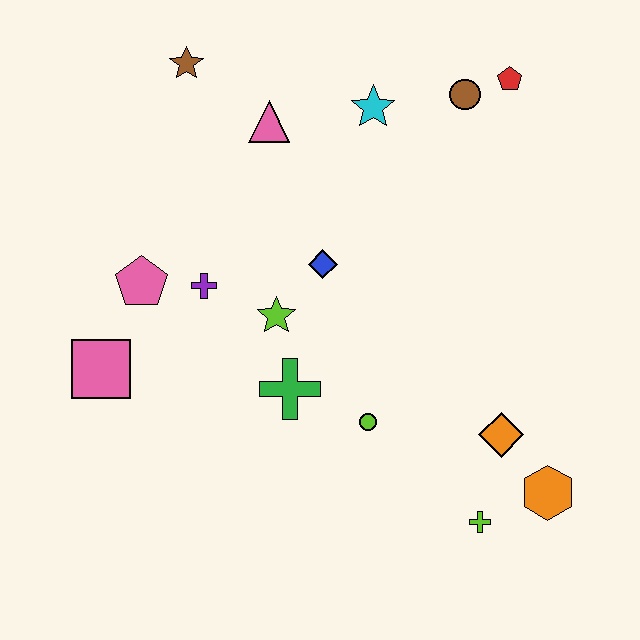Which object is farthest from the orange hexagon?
The brown star is farthest from the orange hexagon.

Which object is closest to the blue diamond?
The lime star is closest to the blue diamond.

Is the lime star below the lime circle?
No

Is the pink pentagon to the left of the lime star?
Yes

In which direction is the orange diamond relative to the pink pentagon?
The orange diamond is to the right of the pink pentagon.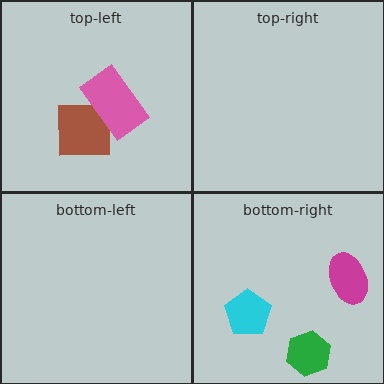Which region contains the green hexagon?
The bottom-right region.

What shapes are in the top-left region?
The brown square, the yellow star, the pink rectangle.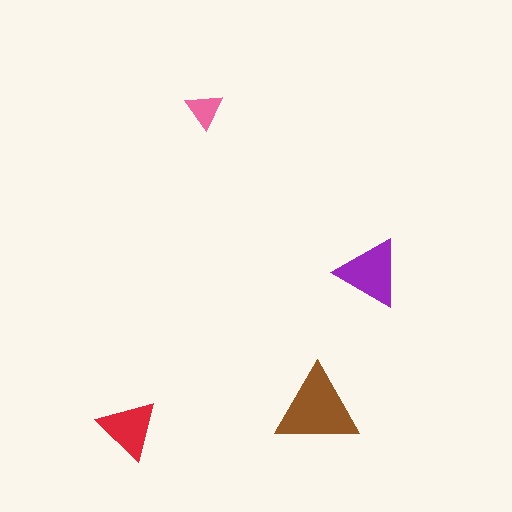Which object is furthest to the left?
The red triangle is leftmost.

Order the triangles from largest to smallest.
the brown one, the purple one, the red one, the pink one.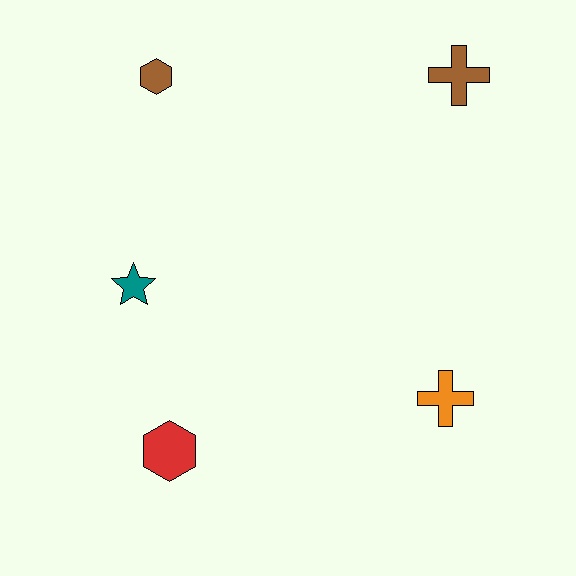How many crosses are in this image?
There are 2 crosses.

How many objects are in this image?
There are 5 objects.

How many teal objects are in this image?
There is 1 teal object.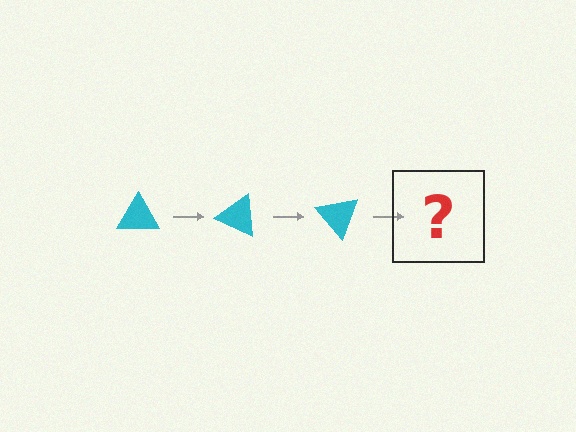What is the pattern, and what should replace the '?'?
The pattern is that the triangle rotates 25 degrees each step. The '?' should be a cyan triangle rotated 75 degrees.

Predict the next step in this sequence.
The next step is a cyan triangle rotated 75 degrees.